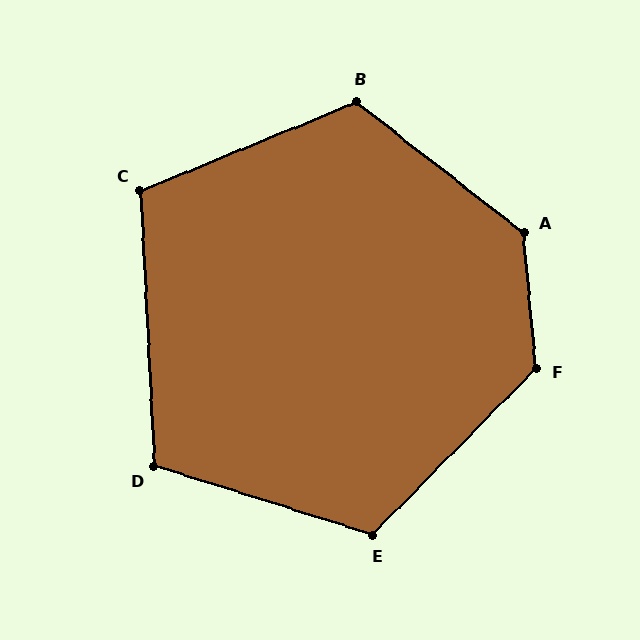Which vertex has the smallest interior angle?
C, at approximately 110 degrees.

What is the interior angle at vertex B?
Approximately 120 degrees (obtuse).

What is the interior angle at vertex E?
Approximately 117 degrees (obtuse).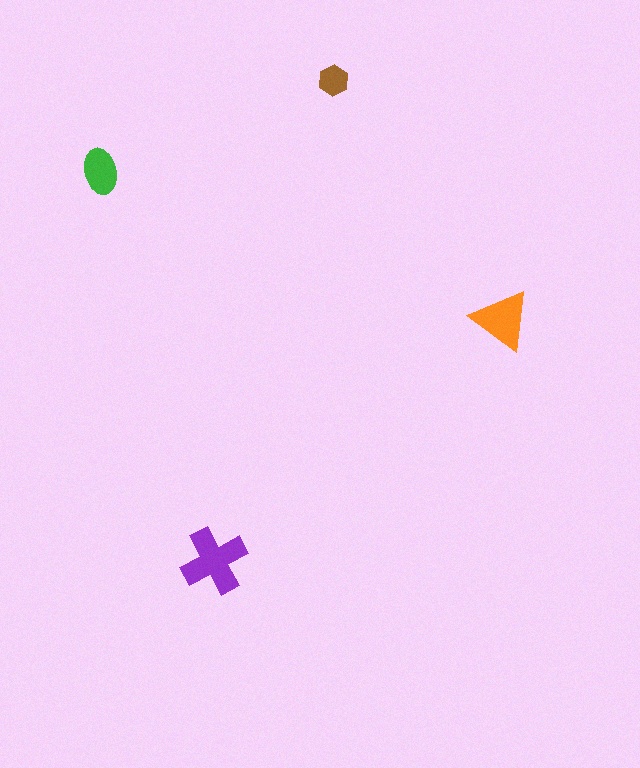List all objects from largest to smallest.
The purple cross, the orange triangle, the green ellipse, the brown hexagon.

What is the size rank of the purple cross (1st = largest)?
1st.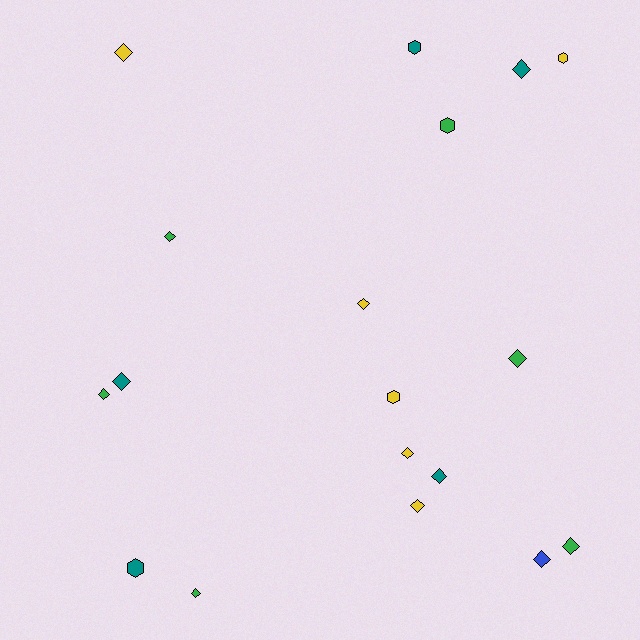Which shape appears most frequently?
Diamond, with 13 objects.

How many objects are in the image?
There are 18 objects.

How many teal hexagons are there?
There are 2 teal hexagons.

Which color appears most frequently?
Green, with 6 objects.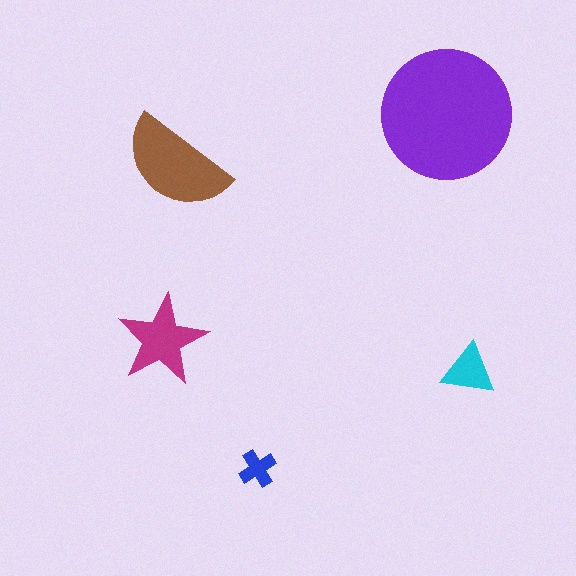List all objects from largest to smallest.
The purple circle, the brown semicircle, the magenta star, the cyan triangle, the blue cross.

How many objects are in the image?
There are 5 objects in the image.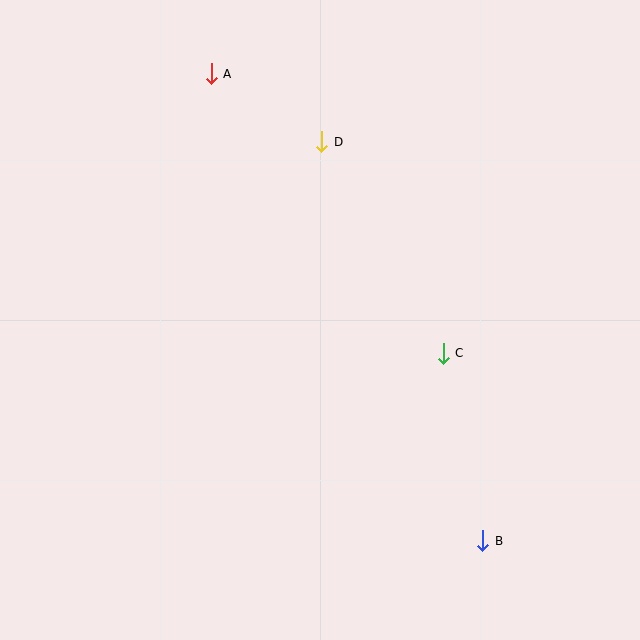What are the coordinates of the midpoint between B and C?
The midpoint between B and C is at (463, 447).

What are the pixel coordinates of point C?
Point C is at (443, 353).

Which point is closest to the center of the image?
Point C at (443, 353) is closest to the center.